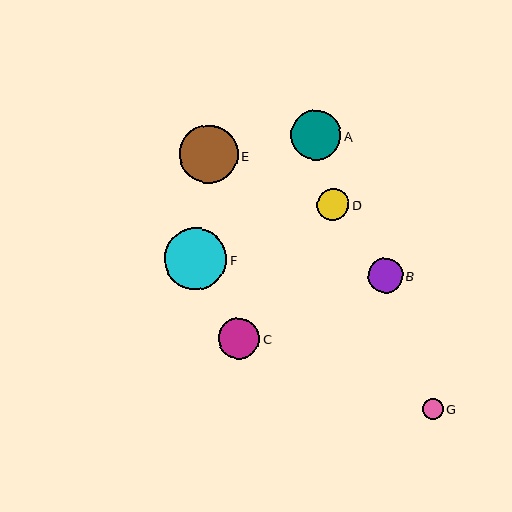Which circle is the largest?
Circle F is the largest with a size of approximately 62 pixels.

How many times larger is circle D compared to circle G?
Circle D is approximately 1.5 times the size of circle G.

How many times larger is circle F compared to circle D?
Circle F is approximately 1.9 times the size of circle D.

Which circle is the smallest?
Circle G is the smallest with a size of approximately 21 pixels.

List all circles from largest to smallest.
From largest to smallest: F, E, A, C, B, D, G.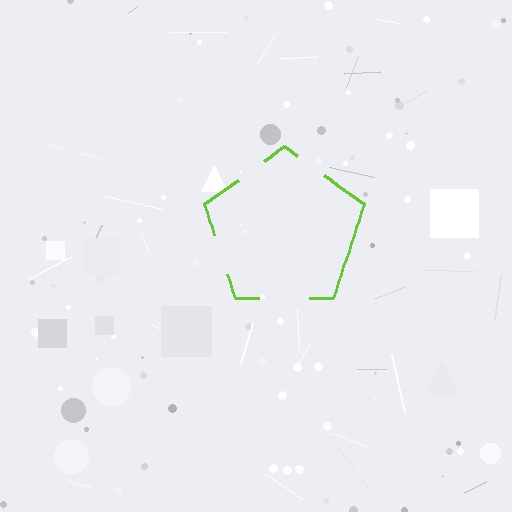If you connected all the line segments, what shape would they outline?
They would outline a pentagon.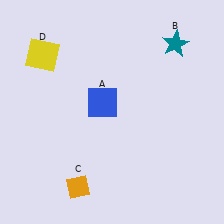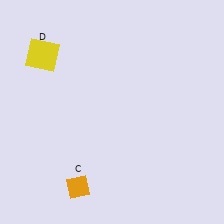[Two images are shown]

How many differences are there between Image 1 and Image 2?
There are 2 differences between the two images.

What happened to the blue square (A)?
The blue square (A) was removed in Image 2. It was in the top-left area of Image 1.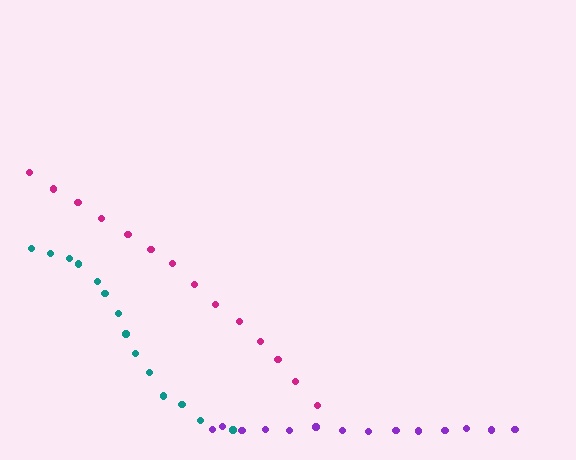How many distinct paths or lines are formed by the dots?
There are 3 distinct paths.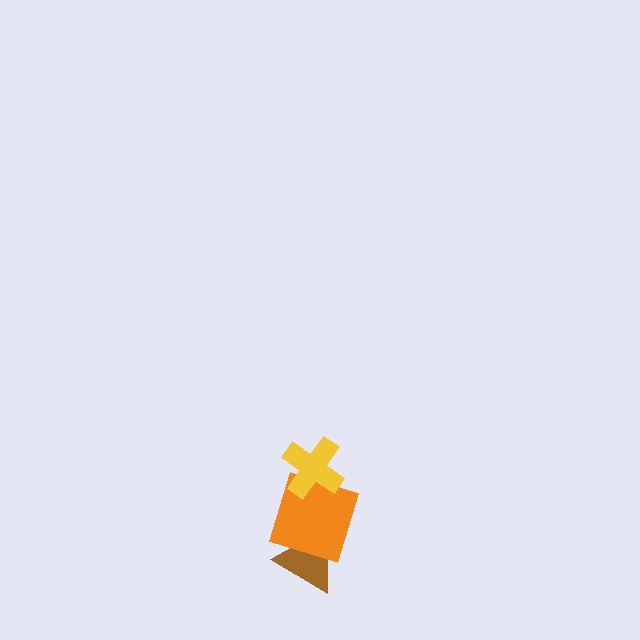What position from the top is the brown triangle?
The brown triangle is 3rd from the top.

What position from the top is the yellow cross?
The yellow cross is 1st from the top.